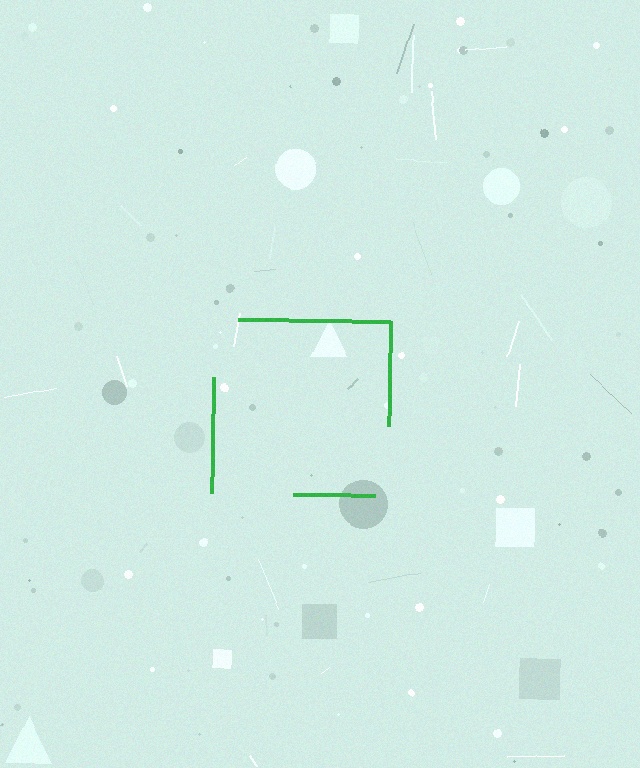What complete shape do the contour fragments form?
The contour fragments form a square.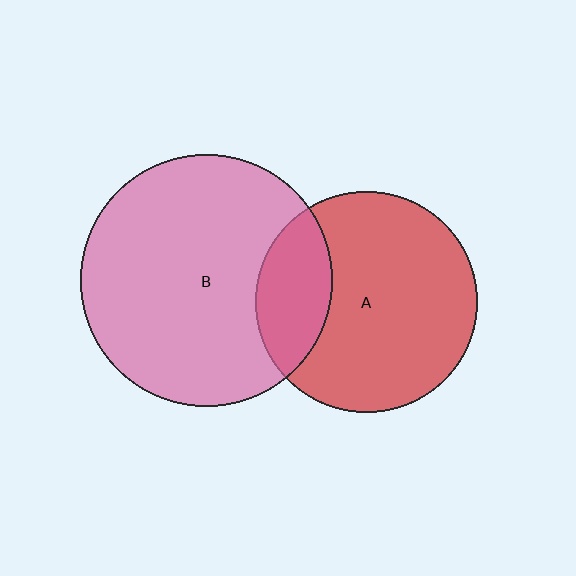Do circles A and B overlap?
Yes.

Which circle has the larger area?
Circle B (pink).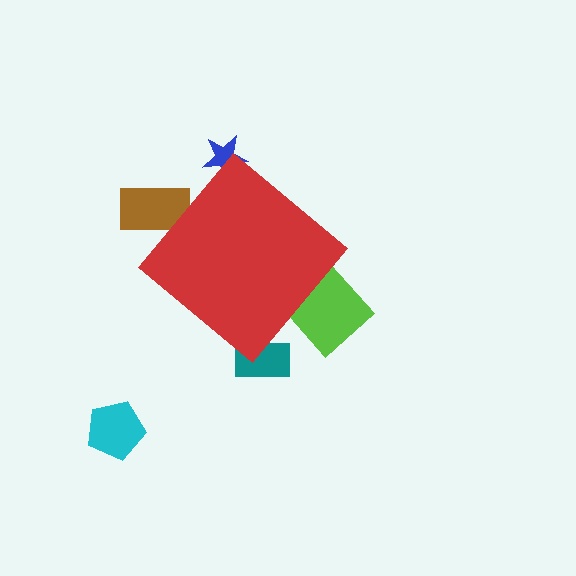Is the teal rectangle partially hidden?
Yes, the teal rectangle is partially hidden behind the red diamond.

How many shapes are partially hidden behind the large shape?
4 shapes are partially hidden.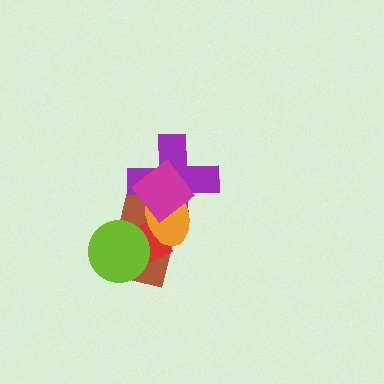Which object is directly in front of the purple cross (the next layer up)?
The orange ellipse is directly in front of the purple cross.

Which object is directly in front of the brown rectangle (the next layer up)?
The red rectangle is directly in front of the brown rectangle.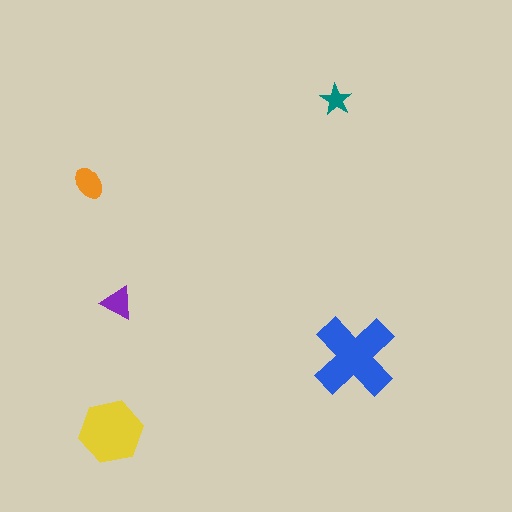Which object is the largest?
The blue cross.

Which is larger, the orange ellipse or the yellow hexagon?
The yellow hexagon.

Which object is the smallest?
The teal star.